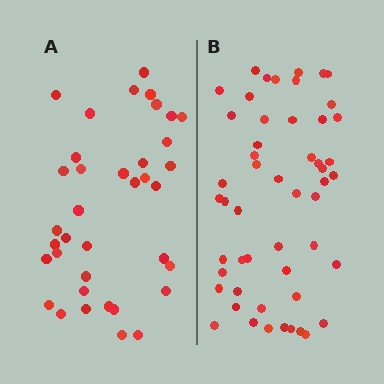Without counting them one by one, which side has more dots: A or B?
Region B (the right region) has more dots.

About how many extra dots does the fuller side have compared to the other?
Region B has approximately 15 more dots than region A.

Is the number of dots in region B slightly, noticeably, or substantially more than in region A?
Region B has noticeably more, but not dramatically so. The ratio is roughly 1.4 to 1.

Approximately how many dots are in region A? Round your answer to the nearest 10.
About 40 dots. (The exact count is 37, which rounds to 40.)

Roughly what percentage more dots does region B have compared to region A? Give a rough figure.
About 40% more.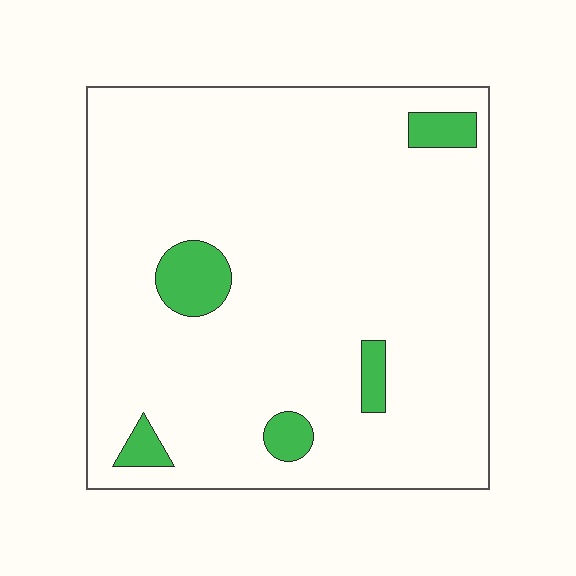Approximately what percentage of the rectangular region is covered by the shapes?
Approximately 10%.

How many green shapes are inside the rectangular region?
5.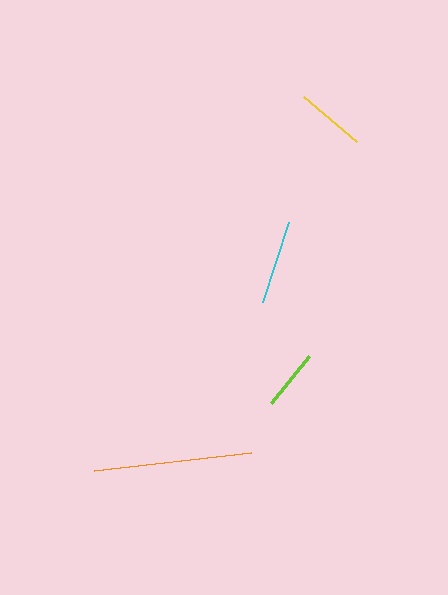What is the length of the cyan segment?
The cyan segment is approximately 84 pixels long.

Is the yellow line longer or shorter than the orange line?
The orange line is longer than the yellow line.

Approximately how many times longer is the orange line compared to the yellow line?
The orange line is approximately 2.3 times the length of the yellow line.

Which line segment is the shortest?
The lime line is the shortest at approximately 61 pixels.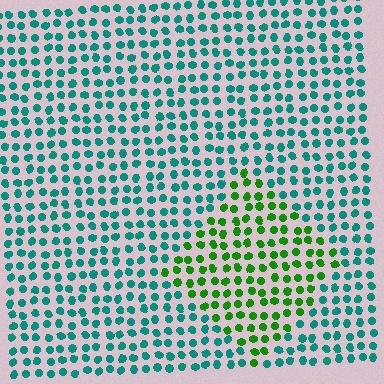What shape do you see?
I see a diamond.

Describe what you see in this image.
The image is filled with small teal elements in a uniform arrangement. A diamond-shaped region is visible where the elements are tinted to a slightly different hue, forming a subtle color boundary.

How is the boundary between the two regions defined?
The boundary is defined purely by a slight shift in hue (about 55 degrees). Spacing, size, and orientation are identical on both sides.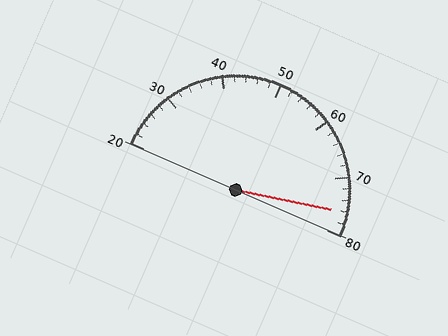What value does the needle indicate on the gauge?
The needle indicates approximately 76.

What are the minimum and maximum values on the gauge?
The gauge ranges from 20 to 80.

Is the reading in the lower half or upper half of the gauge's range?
The reading is in the upper half of the range (20 to 80).